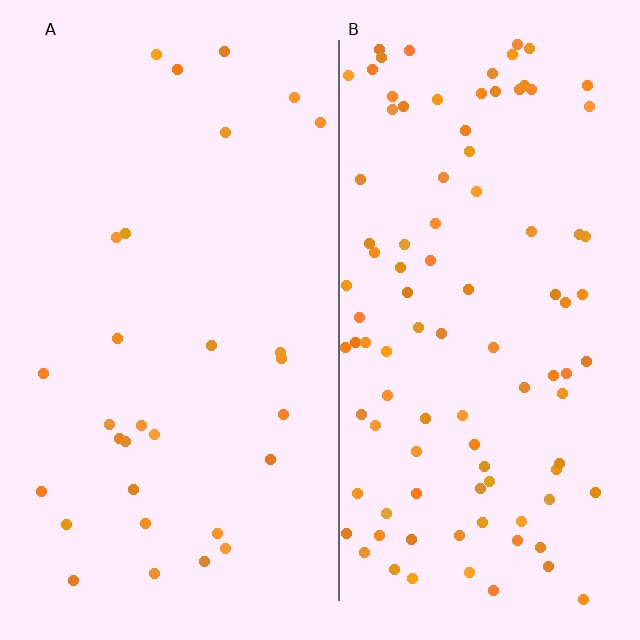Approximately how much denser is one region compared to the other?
Approximately 3.3× — region B over region A.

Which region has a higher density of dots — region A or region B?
B (the right).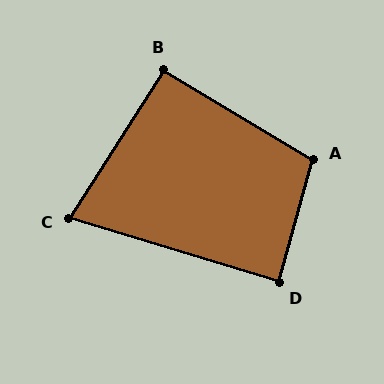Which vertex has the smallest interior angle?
C, at approximately 75 degrees.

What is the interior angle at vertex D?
Approximately 89 degrees (approximately right).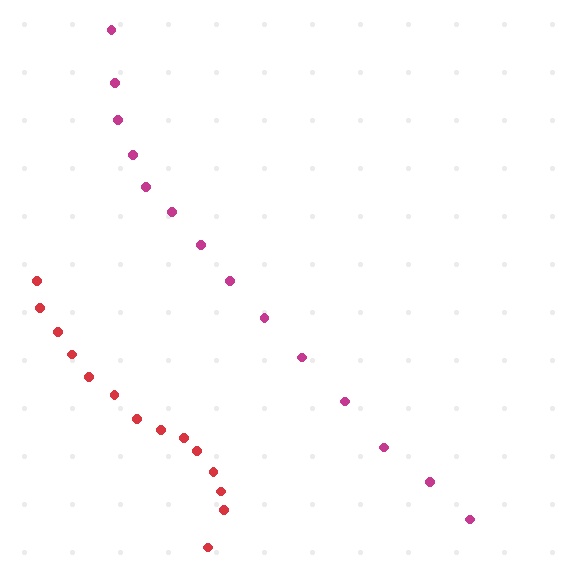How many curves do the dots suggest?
There are 2 distinct paths.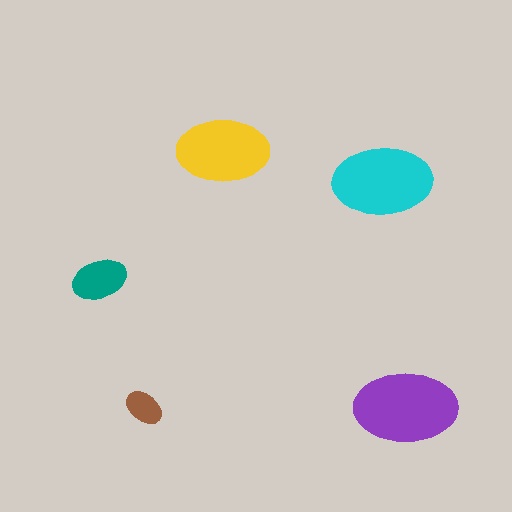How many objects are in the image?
There are 5 objects in the image.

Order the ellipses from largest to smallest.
the purple one, the cyan one, the yellow one, the teal one, the brown one.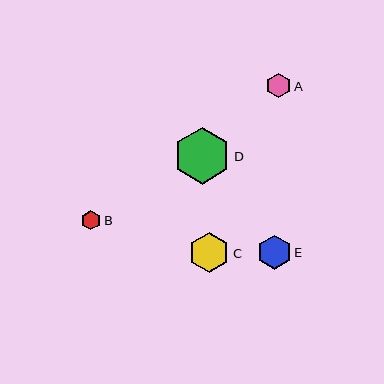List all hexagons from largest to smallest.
From largest to smallest: D, C, E, A, B.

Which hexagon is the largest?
Hexagon D is the largest with a size of approximately 57 pixels.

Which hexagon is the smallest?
Hexagon B is the smallest with a size of approximately 19 pixels.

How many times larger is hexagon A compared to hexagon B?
Hexagon A is approximately 1.3 times the size of hexagon B.